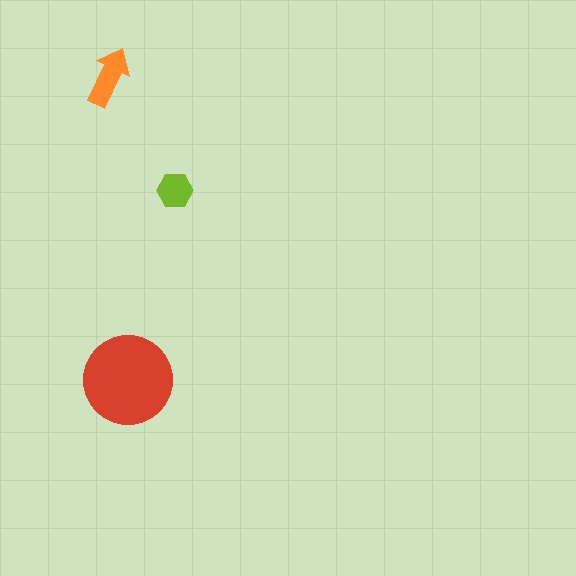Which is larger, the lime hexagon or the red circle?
The red circle.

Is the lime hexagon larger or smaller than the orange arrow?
Smaller.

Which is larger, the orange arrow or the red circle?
The red circle.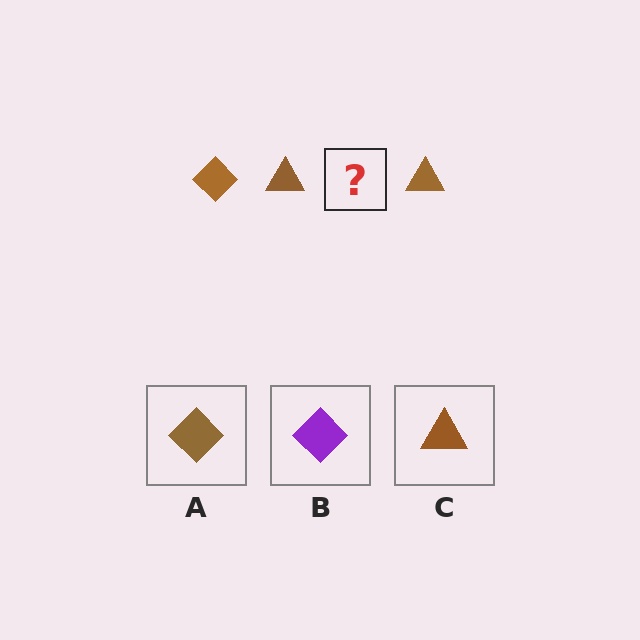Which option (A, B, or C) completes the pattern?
A.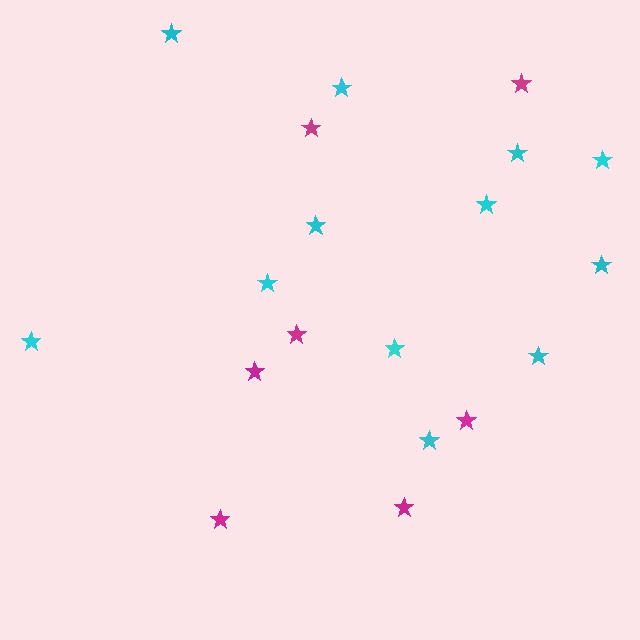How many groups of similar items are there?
There are 2 groups: one group of cyan stars (12) and one group of magenta stars (7).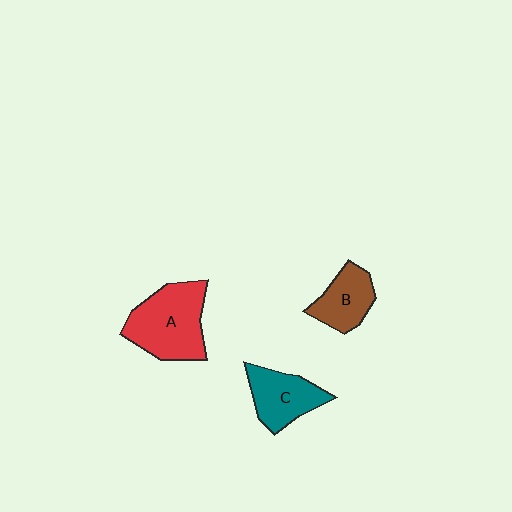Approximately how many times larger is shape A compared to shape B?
Approximately 1.7 times.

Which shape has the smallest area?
Shape B (brown).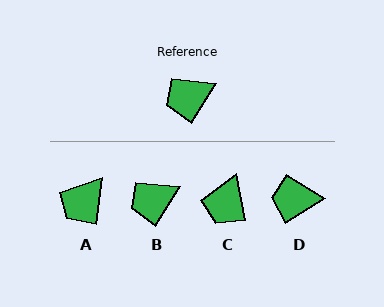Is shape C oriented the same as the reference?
No, it is off by about 43 degrees.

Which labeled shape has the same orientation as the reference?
B.